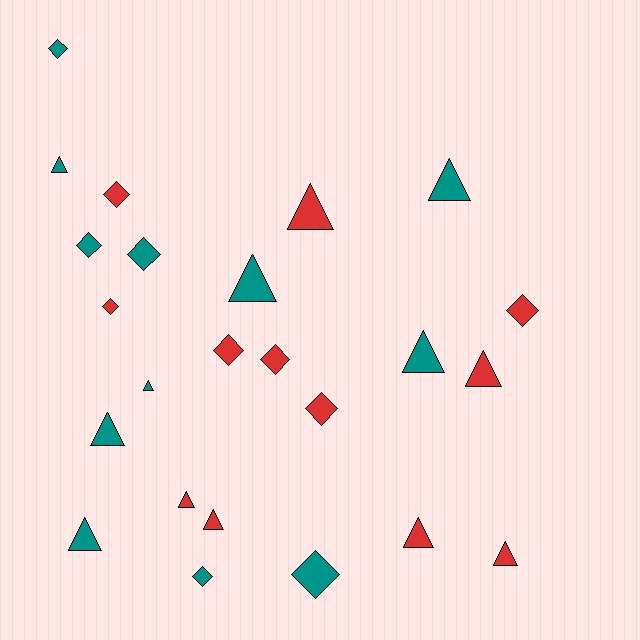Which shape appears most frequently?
Triangle, with 13 objects.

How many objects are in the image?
There are 24 objects.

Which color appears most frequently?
Red, with 12 objects.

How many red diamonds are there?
There are 6 red diamonds.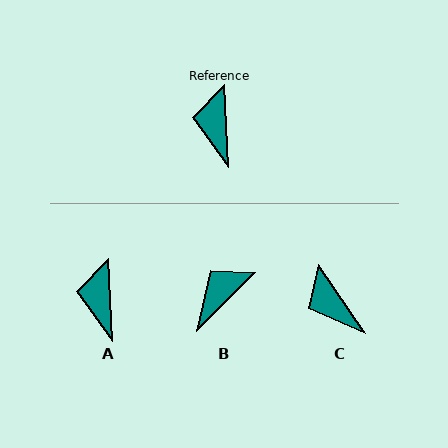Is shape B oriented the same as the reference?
No, it is off by about 48 degrees.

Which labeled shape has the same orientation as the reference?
A.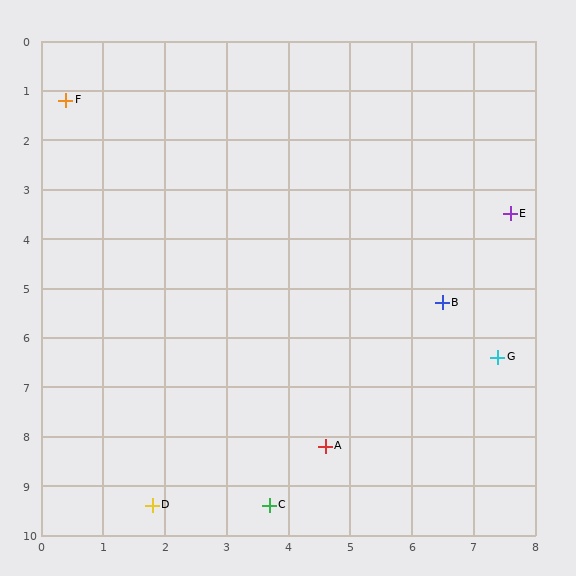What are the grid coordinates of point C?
Point C is at approximately (3.7, 9.4).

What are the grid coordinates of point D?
Point D is at approximately (1.8, 9.4).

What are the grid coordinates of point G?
Point G is at approximately (7.4, 6.4).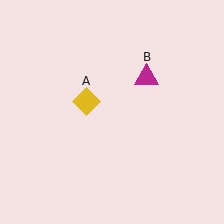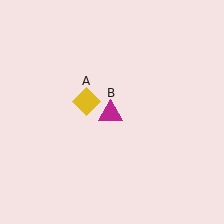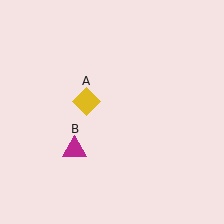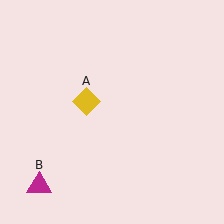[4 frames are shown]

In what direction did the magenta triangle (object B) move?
The magenta triangle (object B) moved down and to the left.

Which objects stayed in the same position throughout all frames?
Yellow diamond (object A) remained stationary.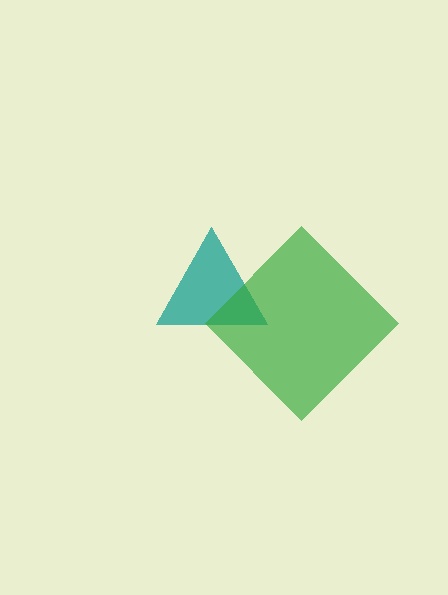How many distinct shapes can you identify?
There are 2 distinct shapes: a teal triangle, a green diamond.